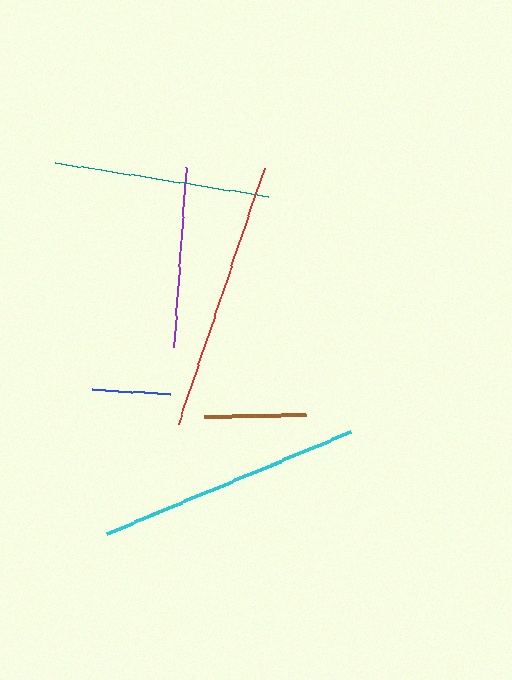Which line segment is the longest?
The red line is the longest at approximately 270 pixels.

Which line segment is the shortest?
The blue line is the shortest at approximately 78 pixels.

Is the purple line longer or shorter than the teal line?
The teal line is longer than the purple line.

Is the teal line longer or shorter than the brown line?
The teal line is longer than the brown line.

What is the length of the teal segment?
The teal segment is approximately 215 pixels long.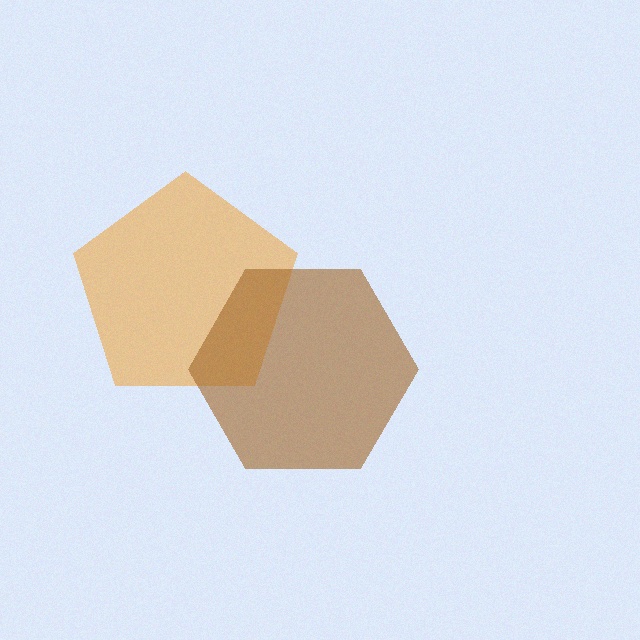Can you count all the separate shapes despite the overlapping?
Yes, there are 2 separate shapes.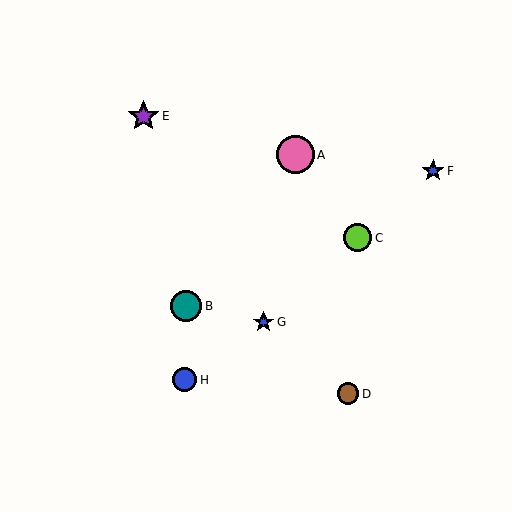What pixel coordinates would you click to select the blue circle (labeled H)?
Click at (185, 380) to select the blue circle H.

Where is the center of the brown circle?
The center of the brown circle is at (348, 394).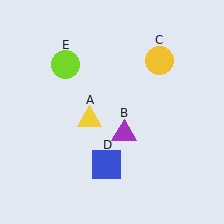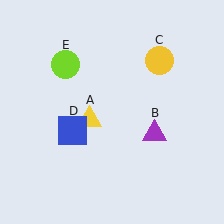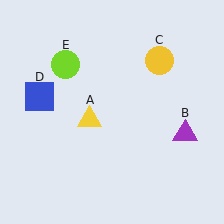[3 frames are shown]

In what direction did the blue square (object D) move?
The blue square (object D) moved up and to the left.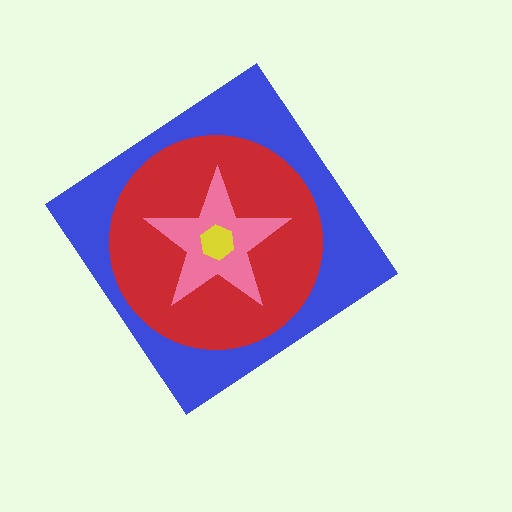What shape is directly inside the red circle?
The pink star.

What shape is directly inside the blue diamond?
The red circle.